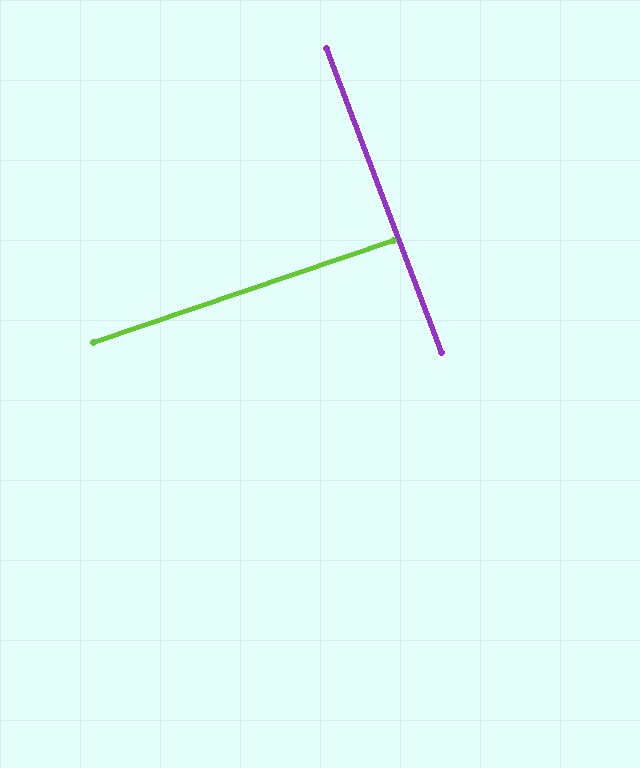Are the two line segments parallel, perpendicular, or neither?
Perpendicular — they meet at approximately 88°.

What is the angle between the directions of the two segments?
Approximately 88 degrees.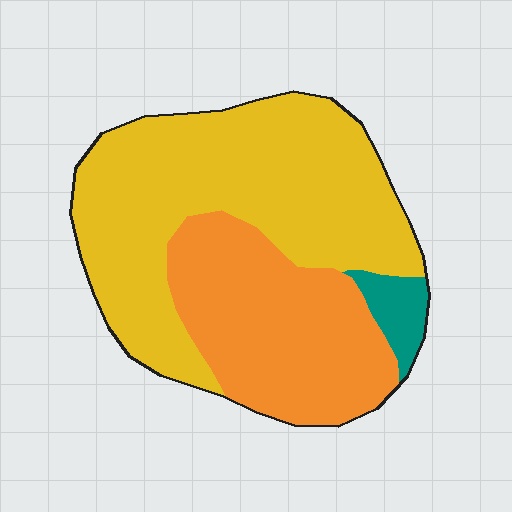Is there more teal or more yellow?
Yellow.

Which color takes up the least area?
Teal, at roughly 5%.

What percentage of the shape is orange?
Orange takes up about three eighths (3/8) of the shape.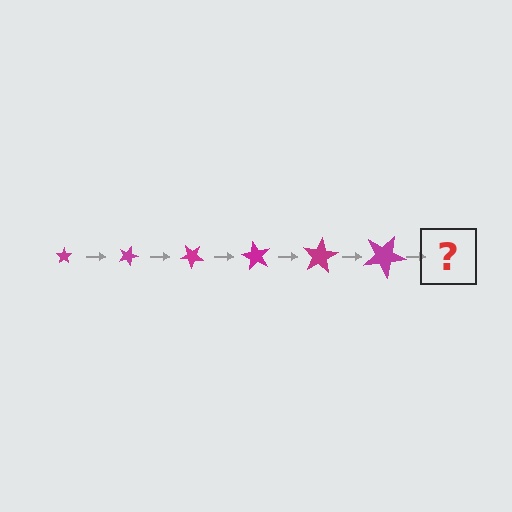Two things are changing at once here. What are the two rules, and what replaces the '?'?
The two rules are that the star grows larger each step and it rotates 20 degrees each step. The '?' should be a star, larger than the previous one and rotated 120 degrees from the start.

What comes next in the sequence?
The next element should be a star, larger than the previous one and rotated 120 degrees from the start.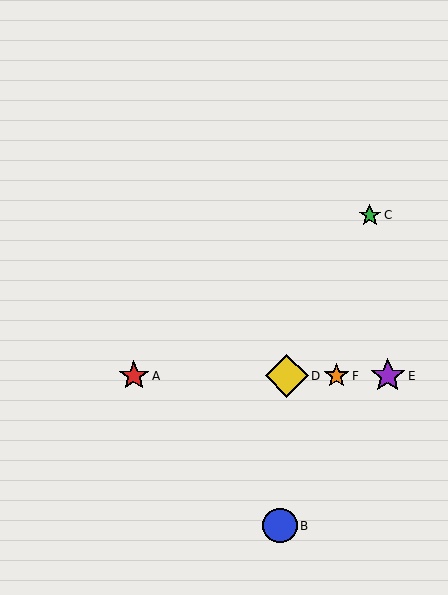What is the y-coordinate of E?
Object E is at y≈376.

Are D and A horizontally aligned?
Yes, both are at y≈376.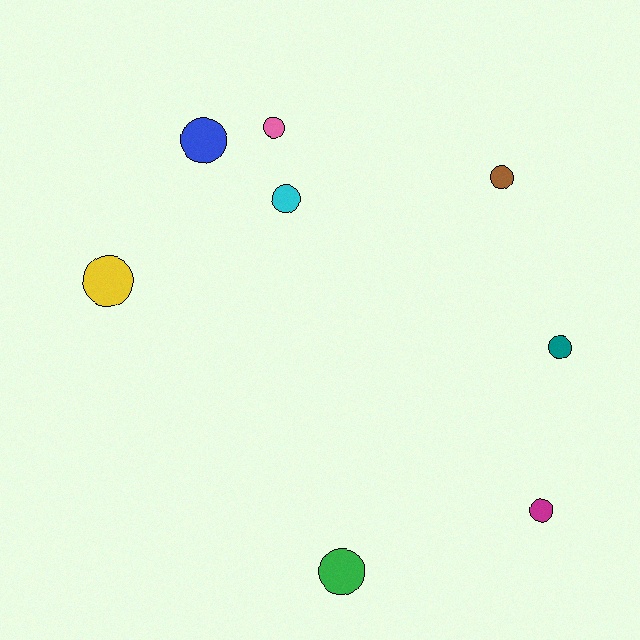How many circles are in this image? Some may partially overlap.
There are 8 circles.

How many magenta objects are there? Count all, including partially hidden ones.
There is 1 magenta object.